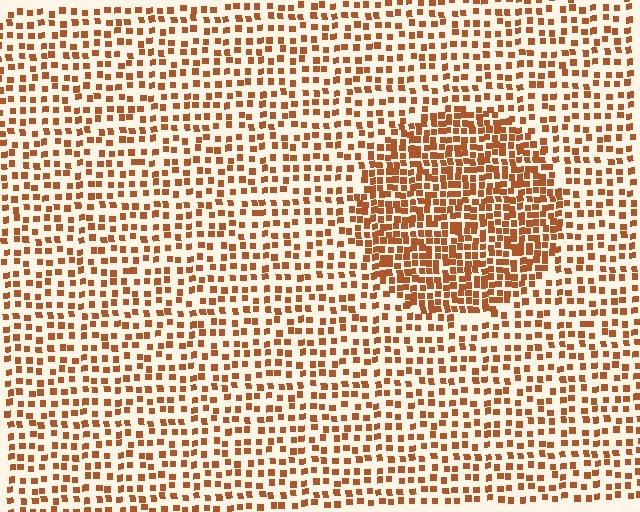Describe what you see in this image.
The image contains small brown elements arranged at two different densities. A circle-shaped region is visible where the elements are more densely packed than the surrounding area.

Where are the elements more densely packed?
The elements are more densely packed inside the circle boundary.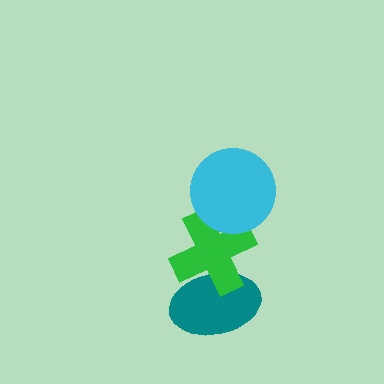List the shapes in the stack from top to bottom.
From top to bottom: the cyan circle, the green cross, the teal ellipse.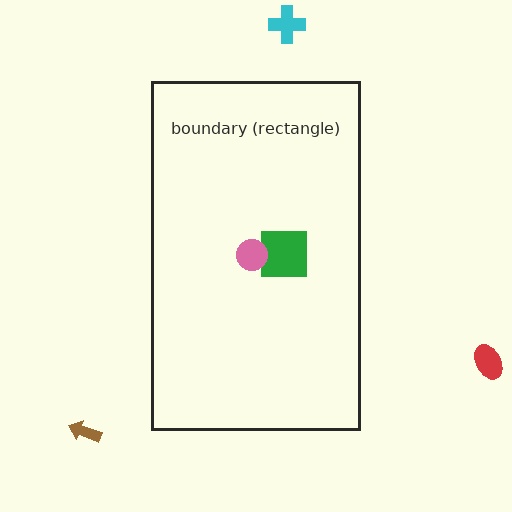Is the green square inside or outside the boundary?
Inside.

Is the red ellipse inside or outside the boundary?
Outside.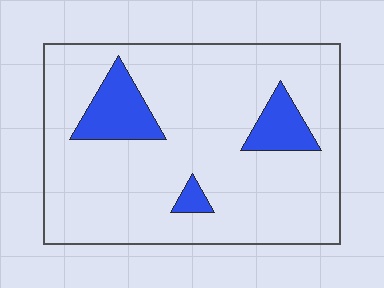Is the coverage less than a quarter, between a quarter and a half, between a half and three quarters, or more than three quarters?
Less than a quarter.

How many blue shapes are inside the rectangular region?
3.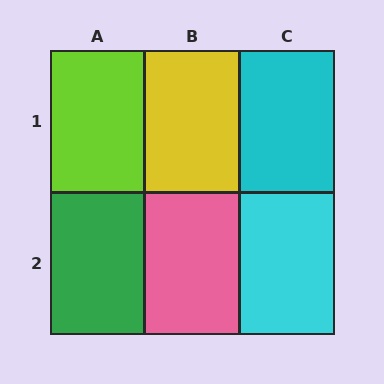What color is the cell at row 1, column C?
Cyan.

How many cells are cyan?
2 cells are cyan.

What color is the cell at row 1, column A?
Lime.